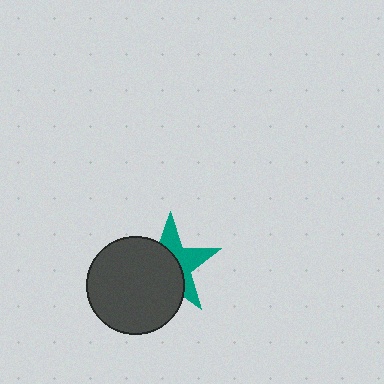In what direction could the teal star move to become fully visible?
The teal star could move toward the upper-right. That would shift it out from behind the dark gray circle entirely.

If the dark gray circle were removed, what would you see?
You would see the complete teal star.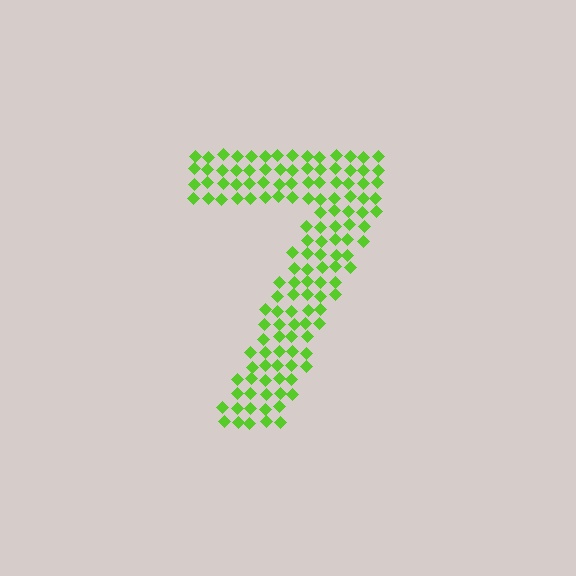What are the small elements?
The small elements are diamonds.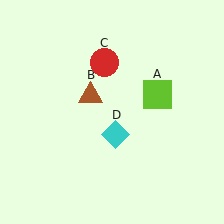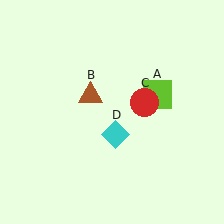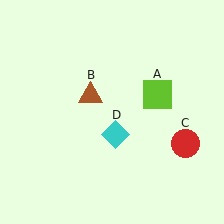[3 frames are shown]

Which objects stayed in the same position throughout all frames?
Lime square (object A) and brown triangle (object B) and cyan diamond (object D) remained stationary.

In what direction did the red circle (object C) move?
The red circle (object C) moved down and to the right.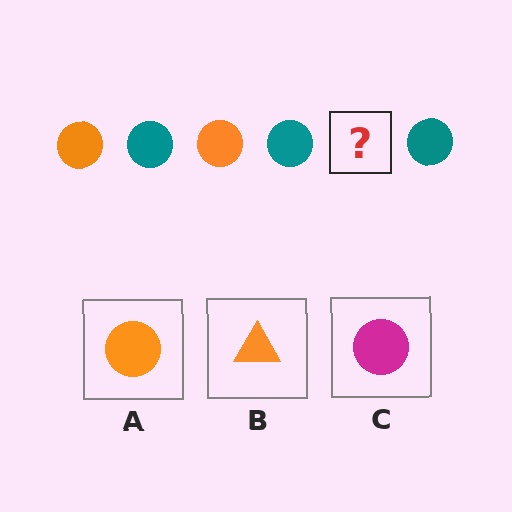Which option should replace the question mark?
Option A.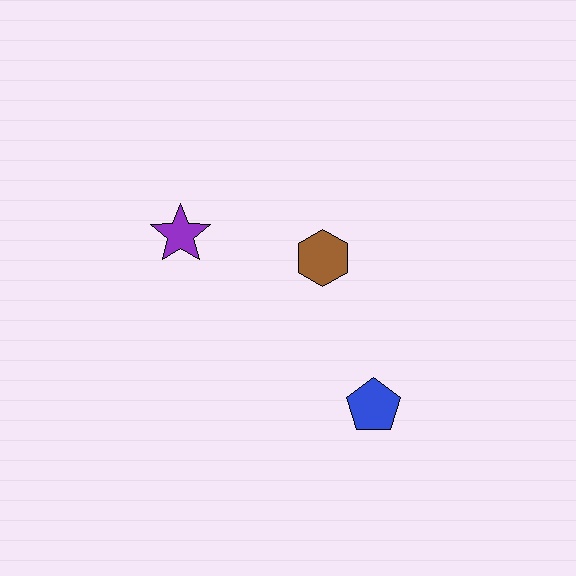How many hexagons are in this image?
There is 1 hexagon.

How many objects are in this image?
There are 3 objects.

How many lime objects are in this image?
There are no lime objects.